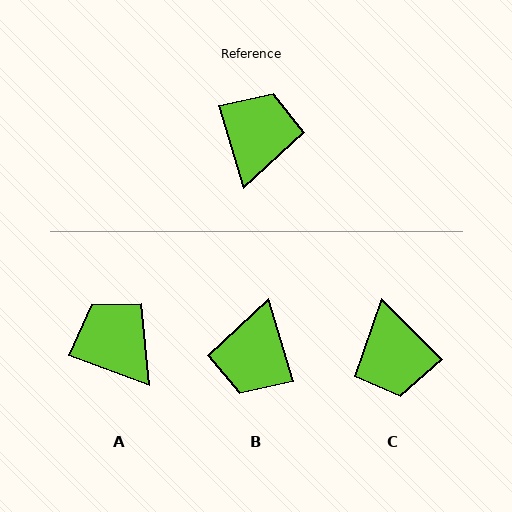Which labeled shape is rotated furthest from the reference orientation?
B, about 180 degrees away.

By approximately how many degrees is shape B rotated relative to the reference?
Approximately 180 degrees clockwise.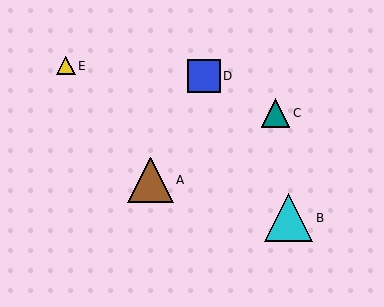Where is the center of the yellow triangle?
The center of the yellow triangle is at (66, 66).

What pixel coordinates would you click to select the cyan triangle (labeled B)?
Click at (289, 218) to select the cyan triangle B.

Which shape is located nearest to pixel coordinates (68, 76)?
The yellow triangle (labeled E) at (66, 66) is nearest to that location.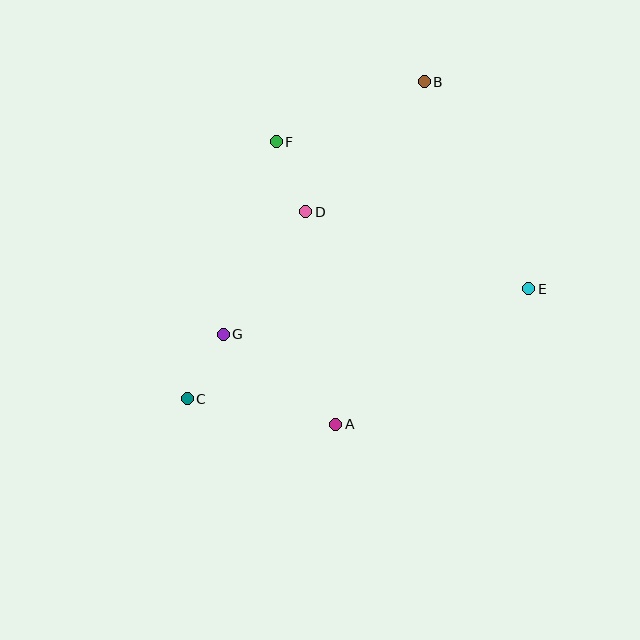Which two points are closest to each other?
Points C and G are closest to each other.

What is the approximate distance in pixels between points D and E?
The distance between D and E is approximately 236 pixels.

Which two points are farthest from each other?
Points B and C are farthest from each other.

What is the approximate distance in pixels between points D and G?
The distance between D and G is approximately 147 pixels.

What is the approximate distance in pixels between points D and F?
The distance between D and F is approximately 76 pixels.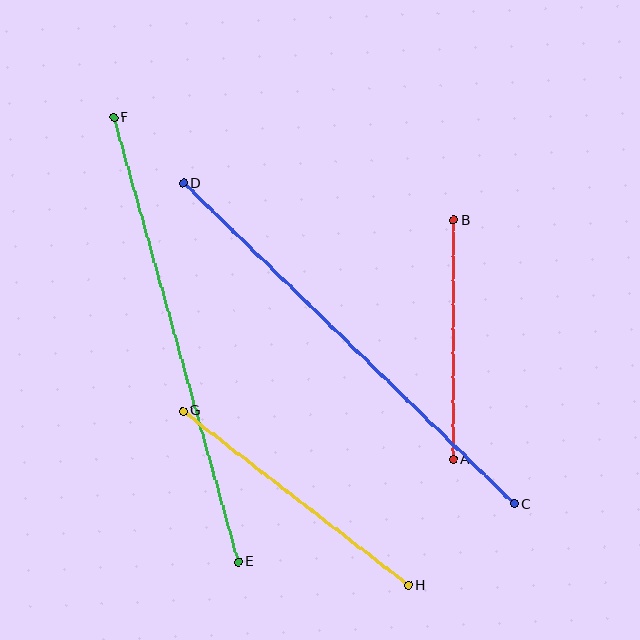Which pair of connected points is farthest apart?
Points E and F are farthest apart.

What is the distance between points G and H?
The distance is approximately 285 pixels.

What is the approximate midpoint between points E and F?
The midpoint is at approximately (176, 340) pixels.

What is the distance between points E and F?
The distance is approximately 461 pixels.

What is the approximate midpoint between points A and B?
The midpoint is at approximately (453, 340) pixels.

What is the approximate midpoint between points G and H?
The midpoint is at approximately (295, 498) pixels.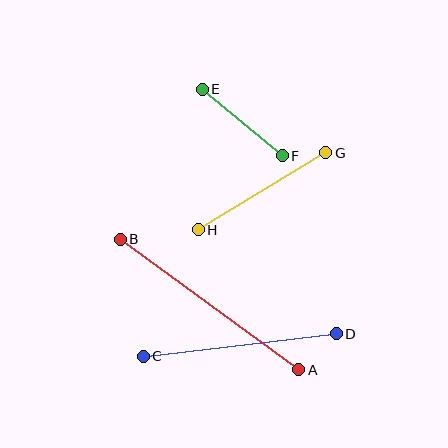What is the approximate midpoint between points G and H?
The midpoint is at approximately (262, 191) pixels.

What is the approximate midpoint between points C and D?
The midpoint is at approximately (240, 345) pixels.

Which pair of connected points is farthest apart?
Points A and B are farthest apart.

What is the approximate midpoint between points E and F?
The midpoint is at approximately (242, 122) pixels.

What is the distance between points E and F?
The distance is approximately 104 pixels.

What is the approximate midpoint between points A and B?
The midpoint is at approximately (210, 305) pixels.